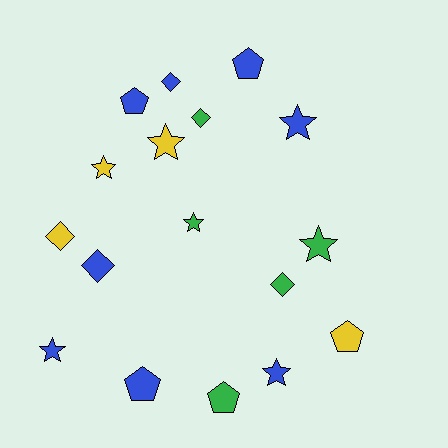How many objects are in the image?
There are 17 objects.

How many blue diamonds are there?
There are 2 blue diamonds.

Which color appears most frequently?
Blue, with 8 objects.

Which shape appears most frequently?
Star, with 7 objects.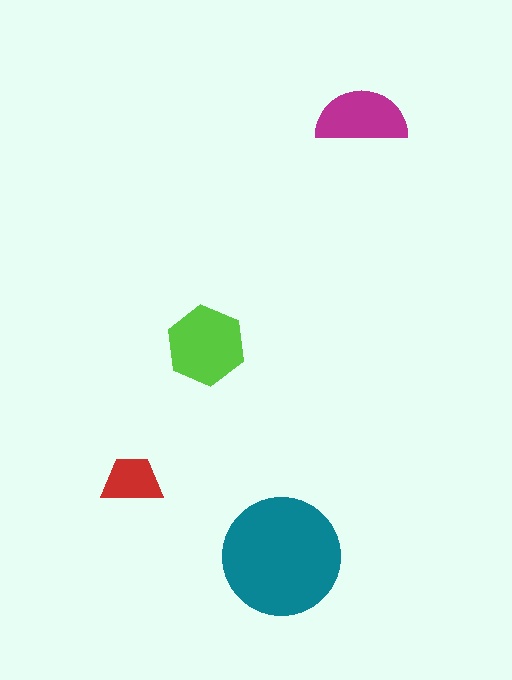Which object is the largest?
The teal circle.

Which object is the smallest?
The red trapezoid.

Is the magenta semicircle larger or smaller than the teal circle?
Smaller.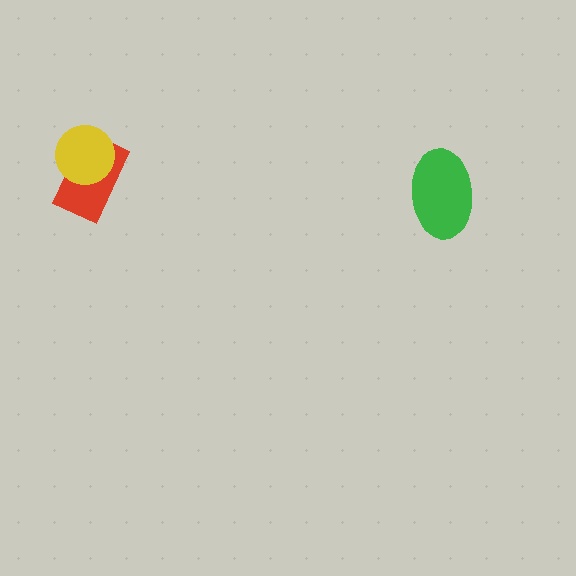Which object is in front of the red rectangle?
The yellow circle is in front of the red rectangle.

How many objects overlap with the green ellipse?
0 objects overlap with the green ellipse.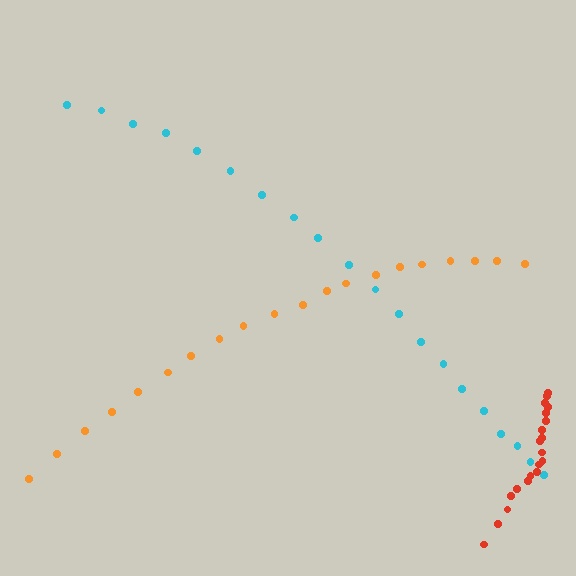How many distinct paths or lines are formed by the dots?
There are 3 distinct paths.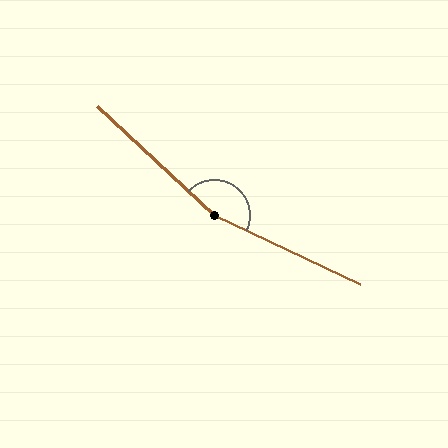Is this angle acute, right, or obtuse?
It is obtuse.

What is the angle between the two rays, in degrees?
Approximately 162 degrees.